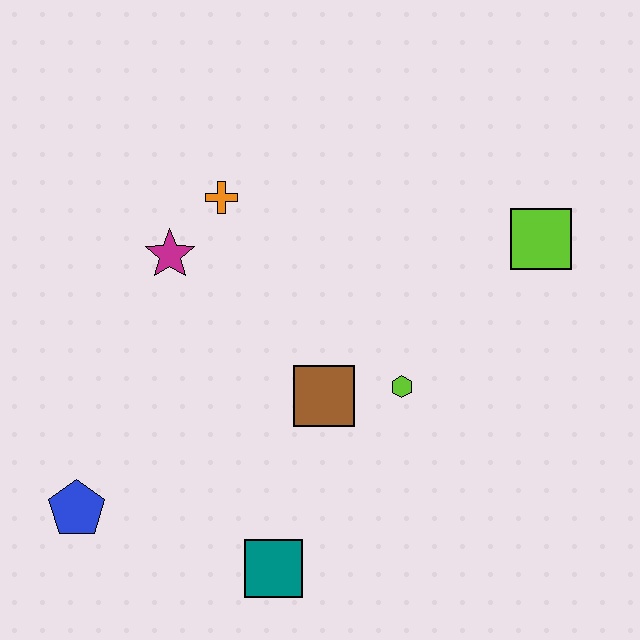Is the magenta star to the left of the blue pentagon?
No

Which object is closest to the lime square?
The lime hexagon is closest to the lime square.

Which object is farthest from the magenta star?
The lime square is farthest from the magenta star.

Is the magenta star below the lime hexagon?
No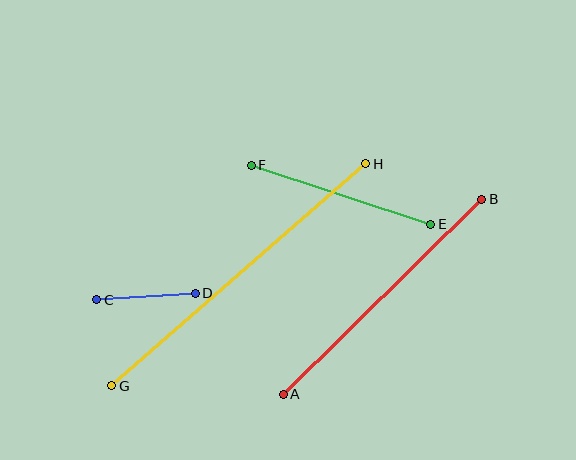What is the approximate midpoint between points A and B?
The midpoint is at approximately (382, 297) pixels.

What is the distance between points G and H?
The distance is approximately 337 pixels.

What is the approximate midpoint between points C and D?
The midpoint is at approximately (146, 296) pixels.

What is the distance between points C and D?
The distance is approximately 99 pixels.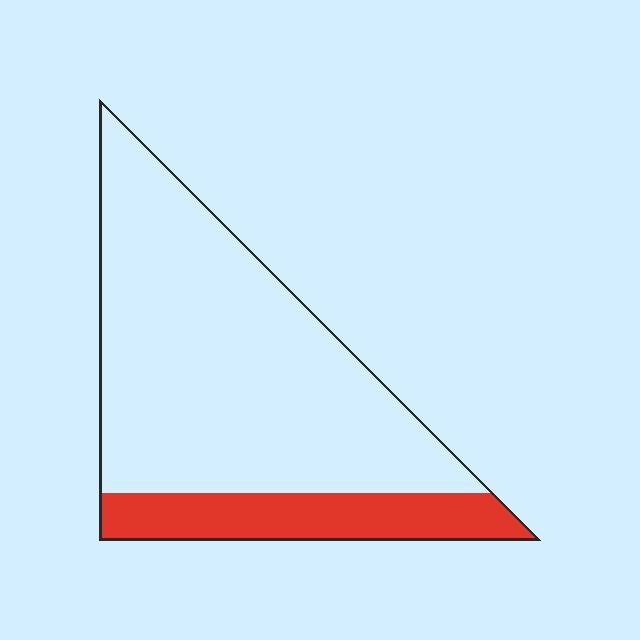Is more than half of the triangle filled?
No.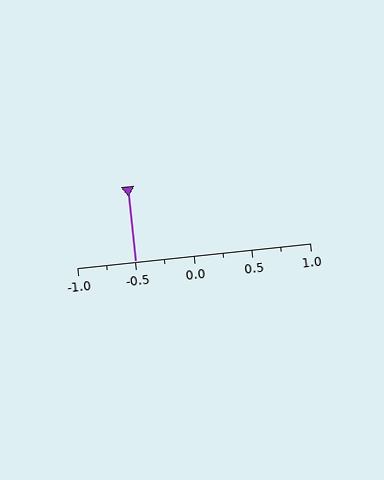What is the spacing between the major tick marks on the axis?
The major ticks are spaced 0.5 apart.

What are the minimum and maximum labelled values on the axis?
The axis runs from -1.0 to 1.0.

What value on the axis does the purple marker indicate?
The marker indicates approximately -0.5.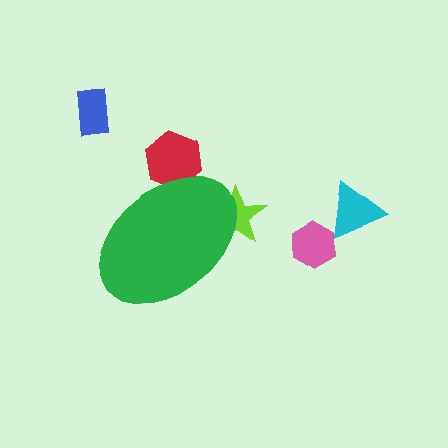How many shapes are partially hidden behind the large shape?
2 shapes are partially hidden.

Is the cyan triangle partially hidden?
No, the cyan triangle is fully visible.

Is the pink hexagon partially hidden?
No, the pink hexagon is fully visible.